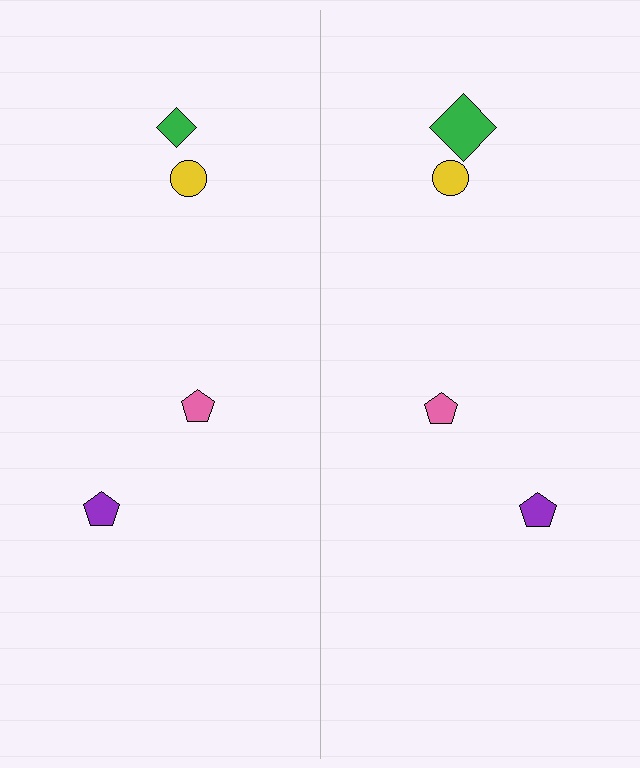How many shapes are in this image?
There are 8 shapes in this image.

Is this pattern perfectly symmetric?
No, the pattern is not perfectly symmetric. The green diamond on the right side has a different size than its mirror counterpart.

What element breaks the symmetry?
The green diamond on the right side has a different size than its mirror counterpart.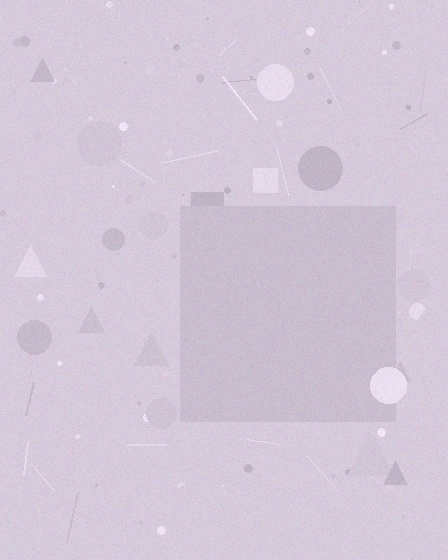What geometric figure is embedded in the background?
A square is embedded in the background.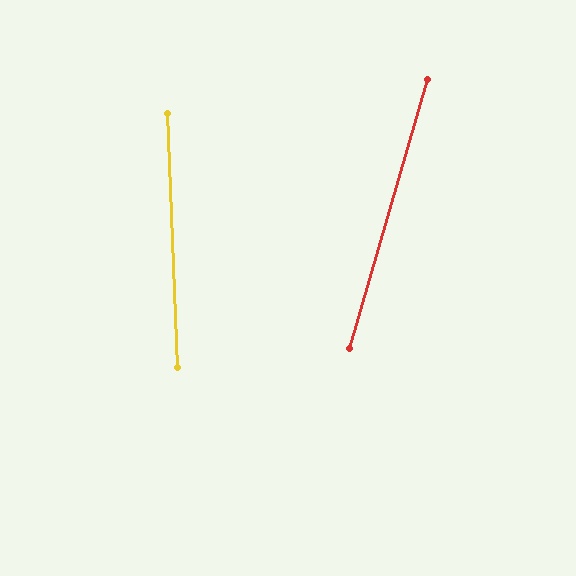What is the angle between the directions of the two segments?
Approximately 18 degrees.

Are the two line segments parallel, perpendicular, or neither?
Neither parallel nor perpendicular — they differ by about 18°.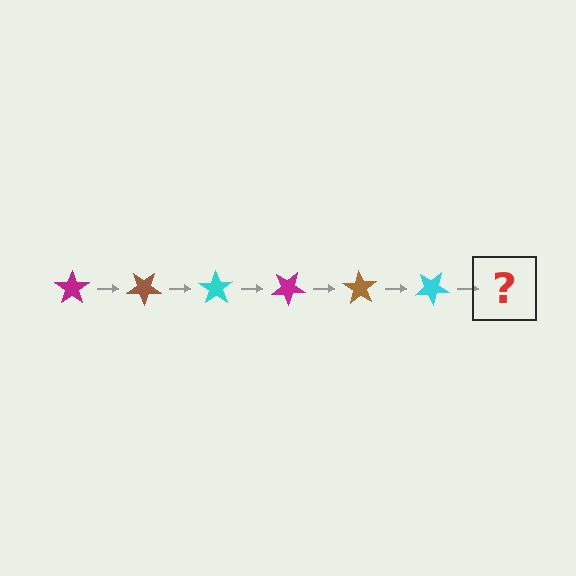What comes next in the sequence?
The next element should be a magenta star, rotated 210 degrees from the start.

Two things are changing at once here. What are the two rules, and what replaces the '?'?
The two rules are that it rotates 35 degrees each step and the color cycles through magenta, brown, and cyan. The '?' should be a magenta star, rotated 210 degrees from the start.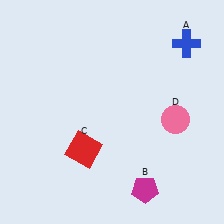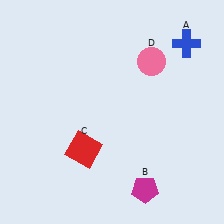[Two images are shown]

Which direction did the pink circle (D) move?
The pink circle (D) moved up.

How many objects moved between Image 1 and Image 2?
1 object moved between the two images.